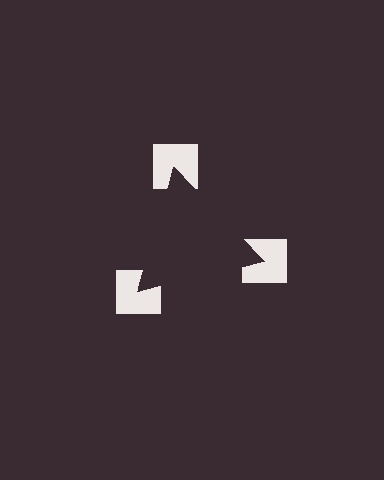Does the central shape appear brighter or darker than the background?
It typically appears slightly darker than the background, even though no actual brightness change is drawn.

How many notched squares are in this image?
There are 3 — one at each vertex of the illusory triangle.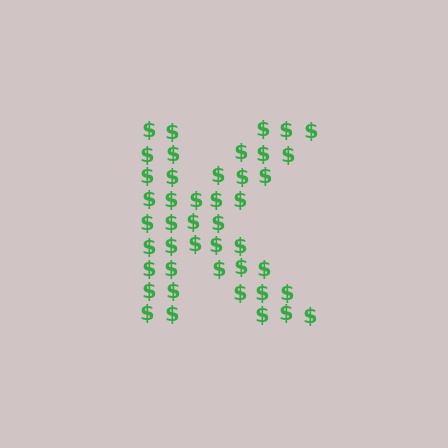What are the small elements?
The small elements are dollar signs.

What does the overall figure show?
The overall figure shows the letter K.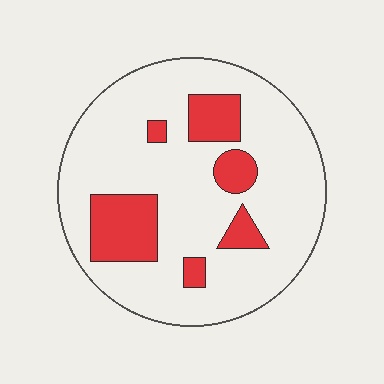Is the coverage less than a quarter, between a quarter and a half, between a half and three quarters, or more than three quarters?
Less than a quarter.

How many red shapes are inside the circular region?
6.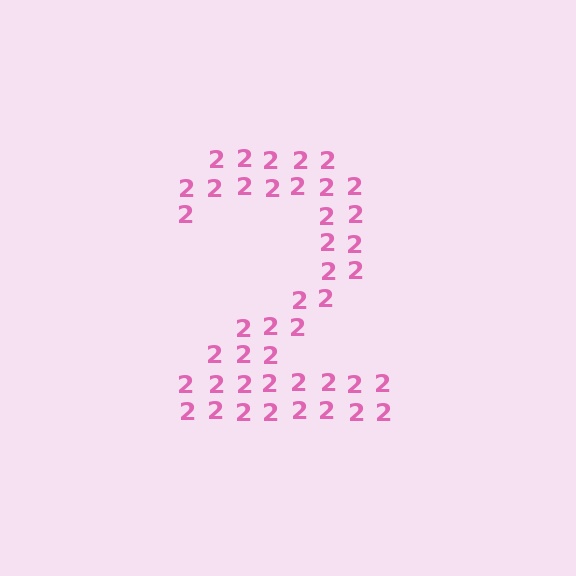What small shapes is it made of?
It is made of small digit 2's.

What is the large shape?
The large shape is the digit 2.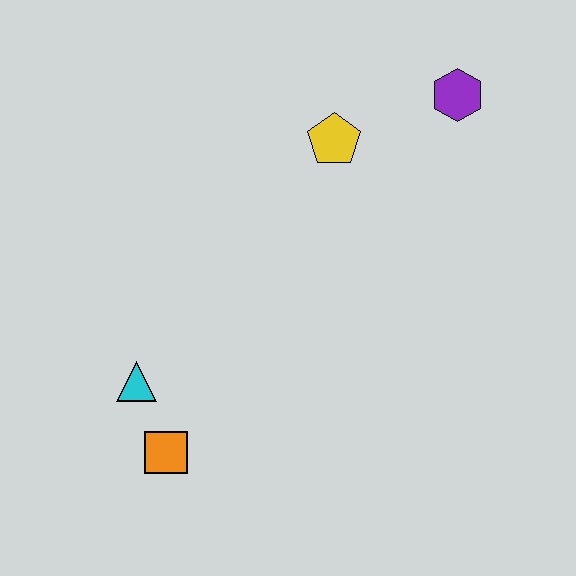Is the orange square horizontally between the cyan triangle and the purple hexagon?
Yes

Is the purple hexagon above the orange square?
Yes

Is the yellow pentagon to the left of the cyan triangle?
No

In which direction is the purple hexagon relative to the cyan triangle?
The purple hexagon is to the right of the cyan triangle.